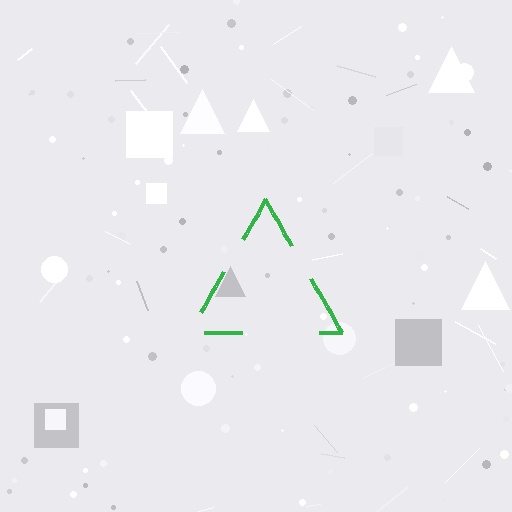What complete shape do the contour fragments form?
The contour fragments form a triangle.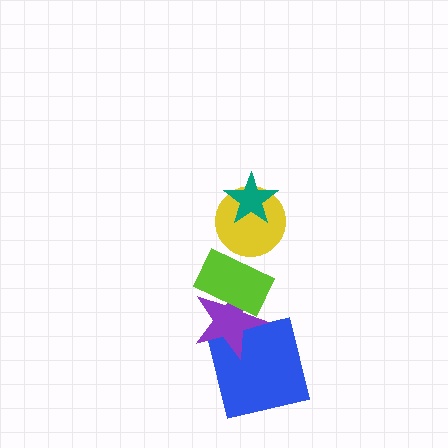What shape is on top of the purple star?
The lime rectangle is on top of the purple star.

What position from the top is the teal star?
The teal star is 1st from the top.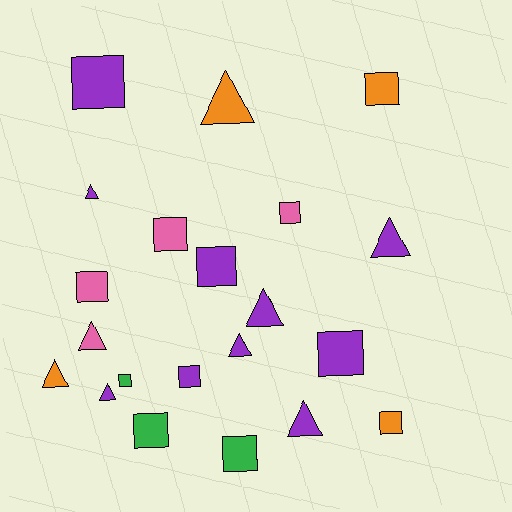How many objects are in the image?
There are 21 objects.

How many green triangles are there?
There are no green triangles.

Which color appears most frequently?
Purple, with 10 objects.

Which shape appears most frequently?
Square, with 12 objects.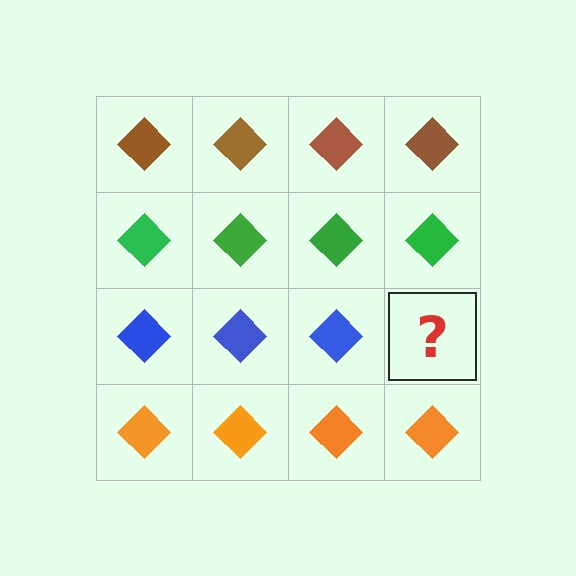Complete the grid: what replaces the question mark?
The question mark should be replaced with a blue diamond.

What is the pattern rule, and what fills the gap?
The rule is that each row has a consistent color. The gap should be filled with a blue diamond.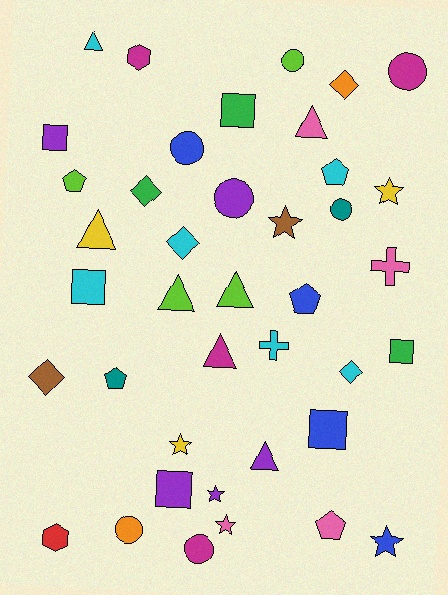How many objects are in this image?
There are 40 objects.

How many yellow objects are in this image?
There are 3 yellow objects.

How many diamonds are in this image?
There are 5 diamonds.